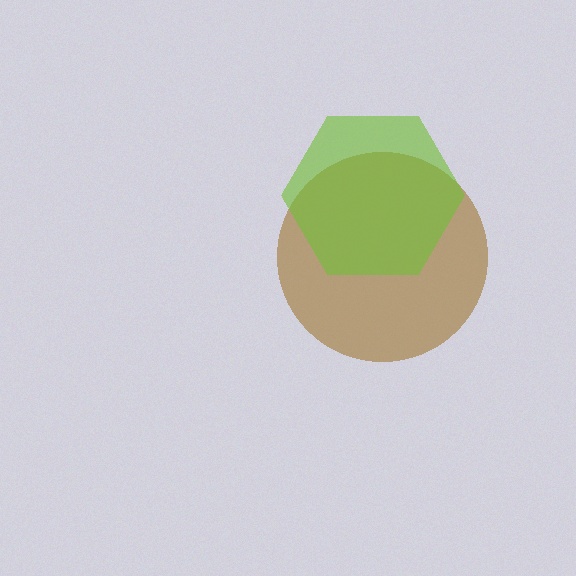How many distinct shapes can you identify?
There are 2 distinct shapes: a brown circle, a lime hexagon.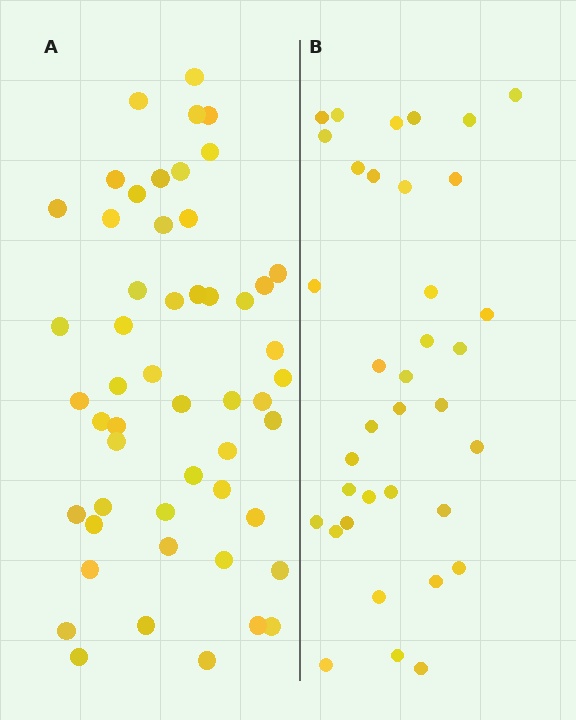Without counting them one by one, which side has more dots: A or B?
Region A (the left region) has more dots.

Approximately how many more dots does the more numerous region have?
Region A has approximately 15 more dots than region B.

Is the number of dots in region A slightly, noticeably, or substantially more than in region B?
Region A has noticeably more, but not dramatically so. The ratio is roughly 1.4 to 1.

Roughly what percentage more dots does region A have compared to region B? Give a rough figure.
About 45% more.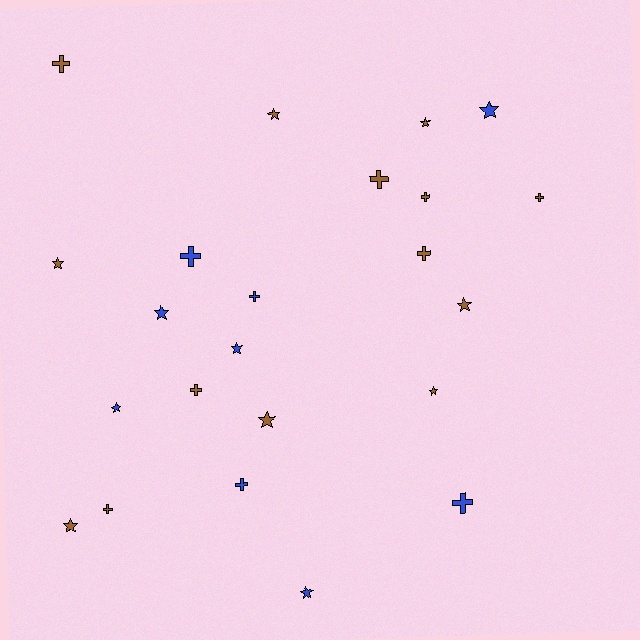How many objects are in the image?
There are 23 objects.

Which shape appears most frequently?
Star, with 12 objects.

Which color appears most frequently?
Brown, with 14 objects.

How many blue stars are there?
There are 5 blue stars.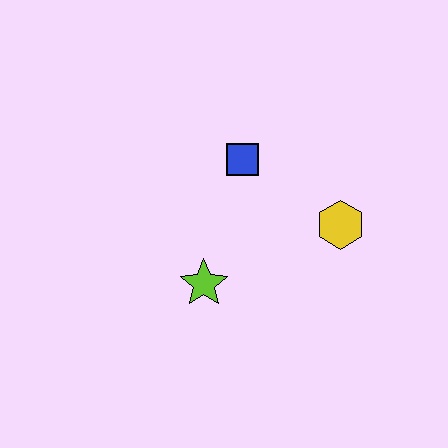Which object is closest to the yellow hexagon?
The blue square is closest to the yellow hexagon.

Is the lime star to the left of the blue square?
Yes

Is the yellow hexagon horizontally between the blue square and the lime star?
No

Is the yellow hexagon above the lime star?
Yes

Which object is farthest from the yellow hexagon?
The lime star is farthest from the yellow hexagon.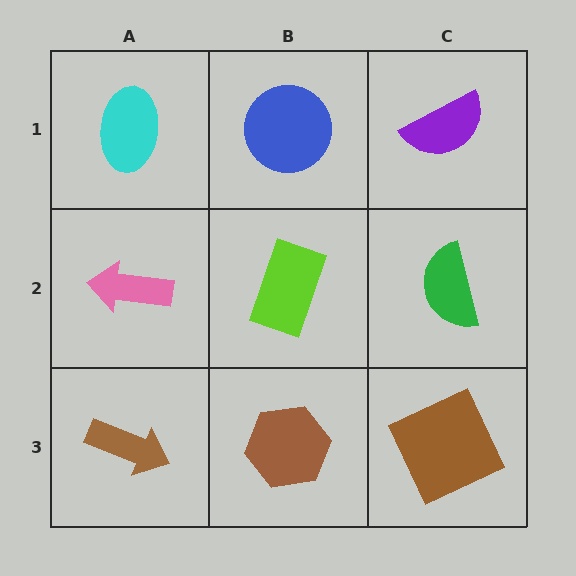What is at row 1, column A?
A cyan ellipse.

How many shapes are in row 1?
3 shapes.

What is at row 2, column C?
A green semicircle.